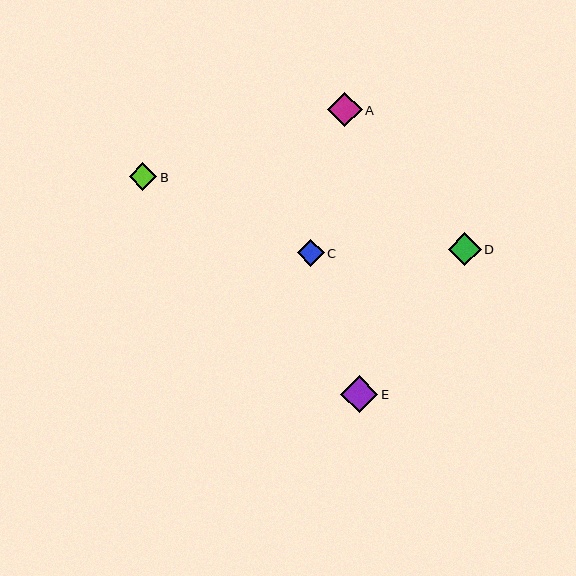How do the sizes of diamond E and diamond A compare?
Diamond E and diamond A are approximately the same size.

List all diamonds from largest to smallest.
From largest to smallest: E, A, D, B, C.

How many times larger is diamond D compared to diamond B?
Diamond D is approximately 1.2 times the size of diamond B.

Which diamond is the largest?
Diamond E is the largest with a size of approximately 37 pixels.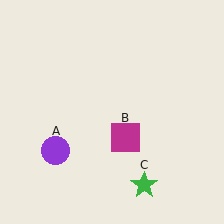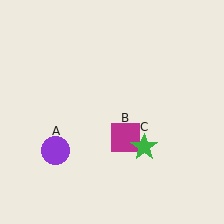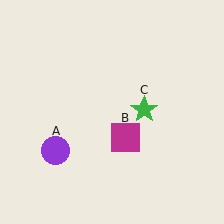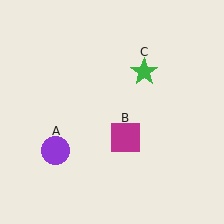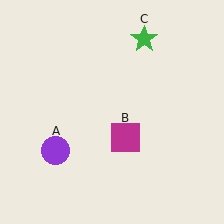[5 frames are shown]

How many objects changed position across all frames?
1 object changed position: green star (object C).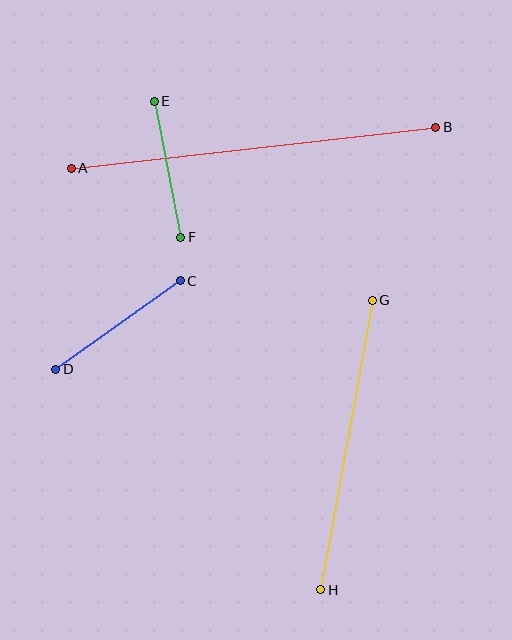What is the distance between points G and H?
The distance is approximately 294 pixels.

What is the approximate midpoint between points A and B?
The midpoint is at approximately (253, 148) pixels.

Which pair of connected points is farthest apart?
Points A and B are farthest apart.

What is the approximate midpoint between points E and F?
The midpoint is at approximately (168, 169) pixels.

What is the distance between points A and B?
The distance is approximately 367 pixels.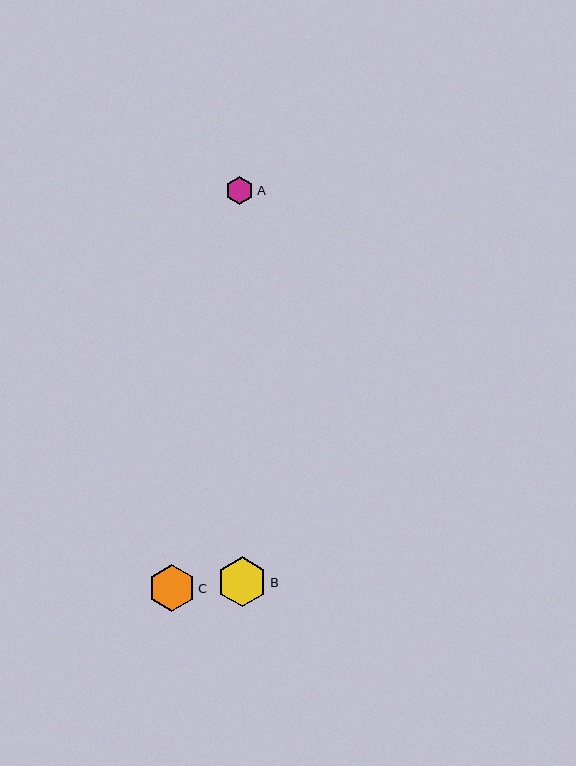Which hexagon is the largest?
Hexagon B is the largest with a size of approximately 50 pixels.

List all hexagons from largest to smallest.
From largest to smallest: B, C, A.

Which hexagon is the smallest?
Hexagon A is the smallest with a size of approximately 27 pixels.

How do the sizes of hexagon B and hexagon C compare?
Hexagon B and hexagon C are approximately the same size.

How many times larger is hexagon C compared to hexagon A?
Hexagon C is approximately 1.7 times the size of hexagon A.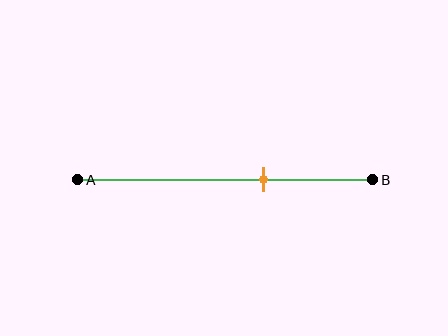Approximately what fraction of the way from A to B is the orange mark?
The orange mark is approximately 65% of the way from A to B.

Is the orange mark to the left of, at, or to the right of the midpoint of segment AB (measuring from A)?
The orange mark is to the right of the midpoint of segment AB.